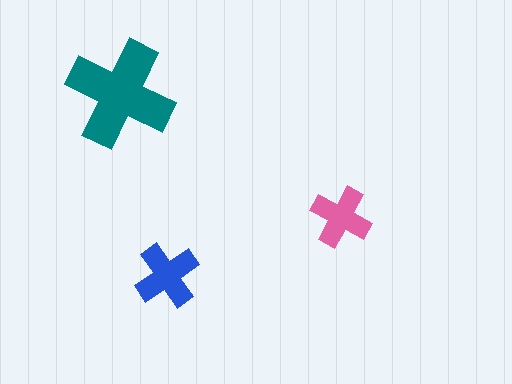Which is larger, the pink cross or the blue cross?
The blue one.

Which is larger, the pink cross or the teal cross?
The teal one.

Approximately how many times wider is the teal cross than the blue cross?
About 1.5 times wider.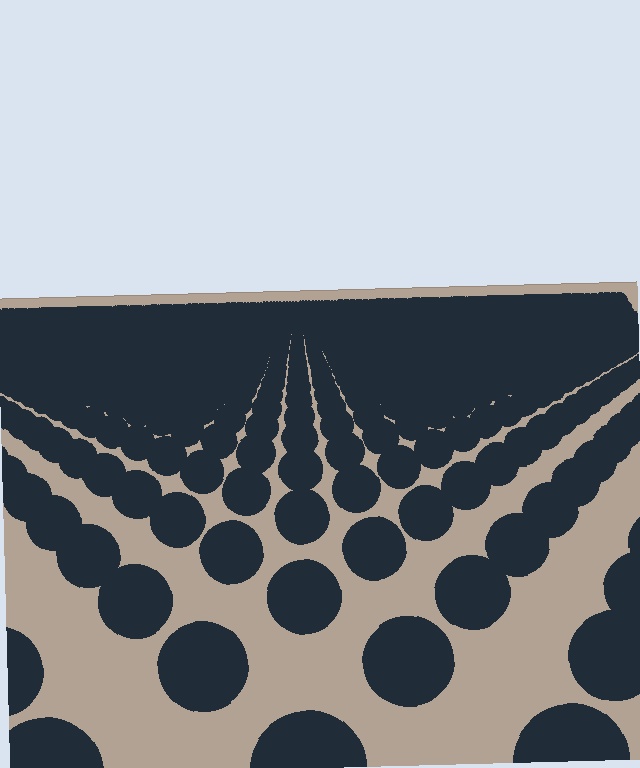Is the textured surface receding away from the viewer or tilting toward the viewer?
The surface is receding away from the viewer. Texture elements get smaller and denser toward the top.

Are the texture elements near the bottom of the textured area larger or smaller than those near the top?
Larger. Near the bottom, elements are closer to the viewer and appear at a bigger on-screen size.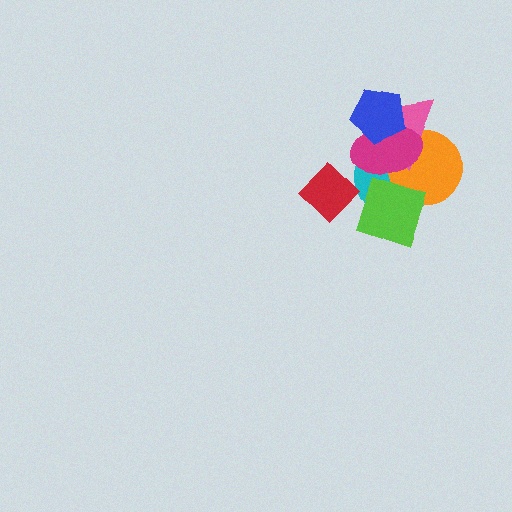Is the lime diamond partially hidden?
Yes, it is partially covered by another shape.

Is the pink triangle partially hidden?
Yes, it is partially covered by another shape.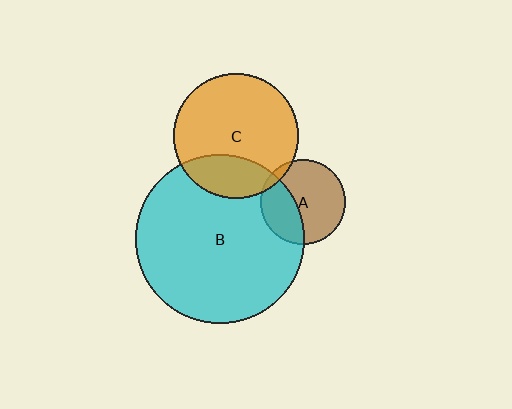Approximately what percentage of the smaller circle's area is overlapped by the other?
Approximately 5%.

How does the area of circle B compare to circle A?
Approximately 4.0 times.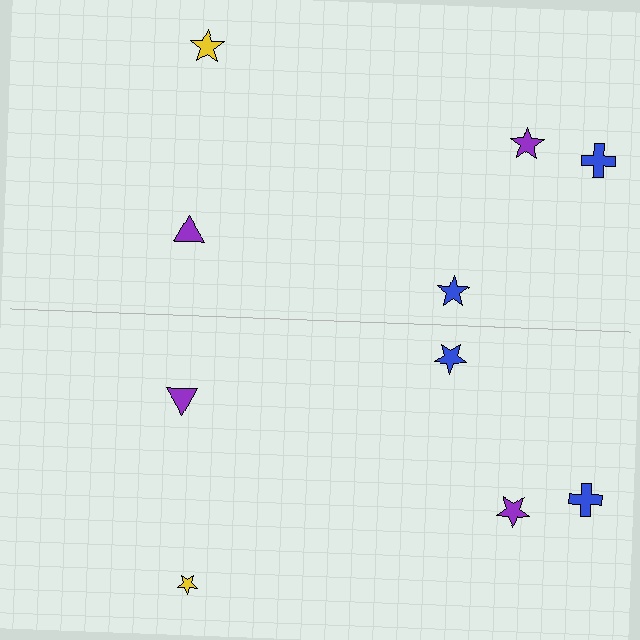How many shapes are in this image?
There are 10 shapes in this image.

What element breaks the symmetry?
The yellow star on the bottom side has a different size than its mirror counterpart.